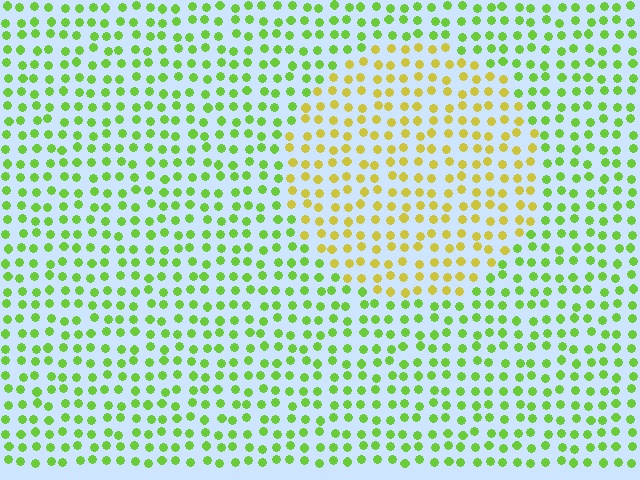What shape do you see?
I see a circle.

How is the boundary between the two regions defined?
The boundary is defined purely by a slight shift in hue (about 43 degrees). Spacing, size, and orientation are identical on both sides.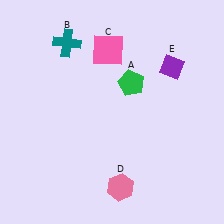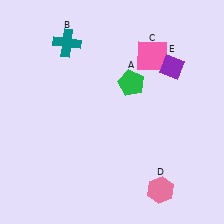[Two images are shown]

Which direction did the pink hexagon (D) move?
The pink hexagon (D) moved right.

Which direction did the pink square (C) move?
The pink square (C) moved right.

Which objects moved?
The objects that moved are: the pink square (C), the pink hexagon (D).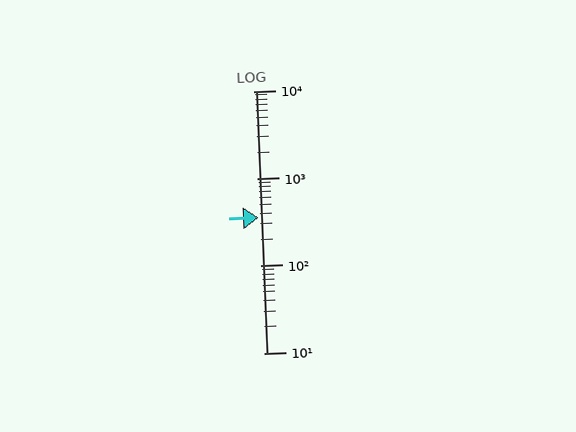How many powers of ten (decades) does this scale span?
The scale spans 3 decades, from 10 to 10000.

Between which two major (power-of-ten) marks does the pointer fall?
The pointer is between 100 and 1000.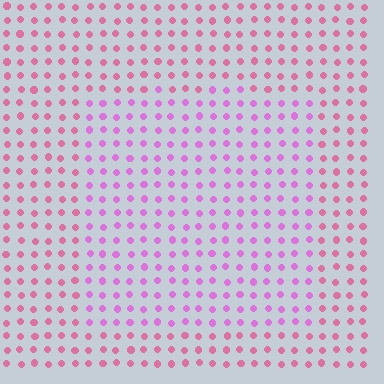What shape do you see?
I see a rectangle.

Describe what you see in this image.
The image is filled with small pink elements in a uniform arrangement. A rectangle-shaped region is visible where the elements are tinted to a slightly different hue, forming a subtle color boundary.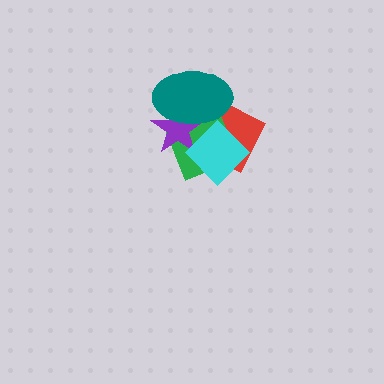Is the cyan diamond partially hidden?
Yes, it is partially covered by another shape.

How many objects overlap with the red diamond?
4 objects overlap with the red diamond.